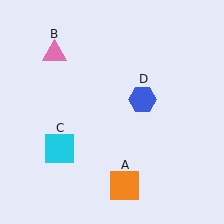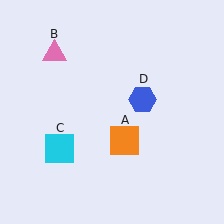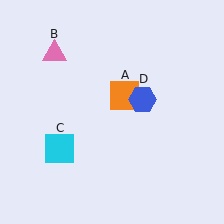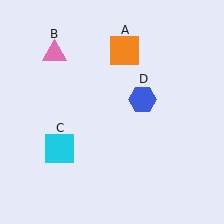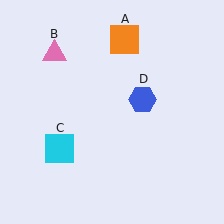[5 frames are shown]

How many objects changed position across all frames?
1 object changed position: orange square (object A).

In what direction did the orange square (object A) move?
The orange square (object A) moved up.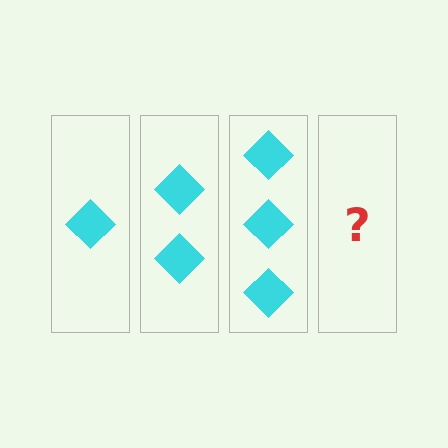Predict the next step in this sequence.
The next step is 4 diamonds.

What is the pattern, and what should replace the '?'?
The pattern is that each step adds one more diamond. The '?' should be 4 diamonds.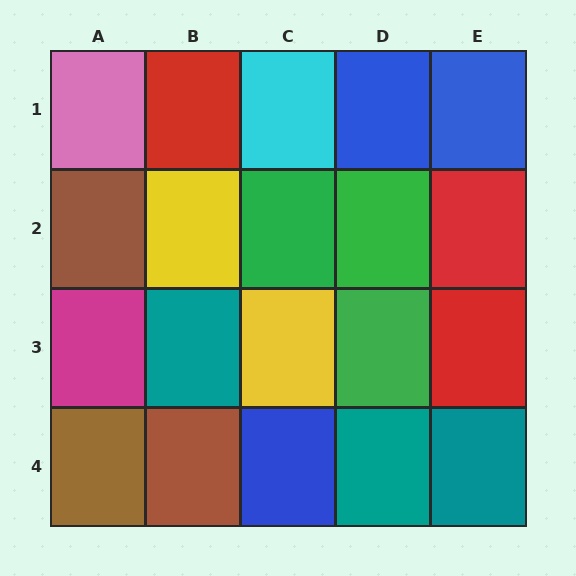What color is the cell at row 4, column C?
Blue.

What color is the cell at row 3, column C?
Yellow.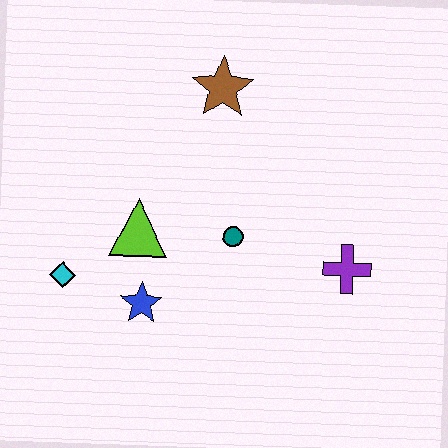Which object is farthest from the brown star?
The cyan diamond is farthest from the brown star.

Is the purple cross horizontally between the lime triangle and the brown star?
No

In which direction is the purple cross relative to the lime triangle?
The purple cross is to the right of the lime triangle.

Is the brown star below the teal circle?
No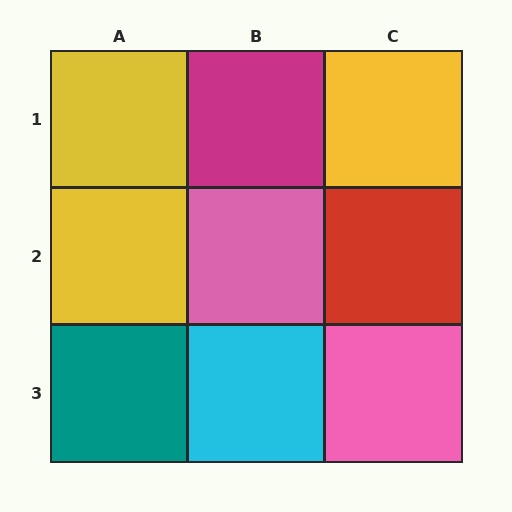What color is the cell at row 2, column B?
Pink.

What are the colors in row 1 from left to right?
Yellow, magenta, yellow.